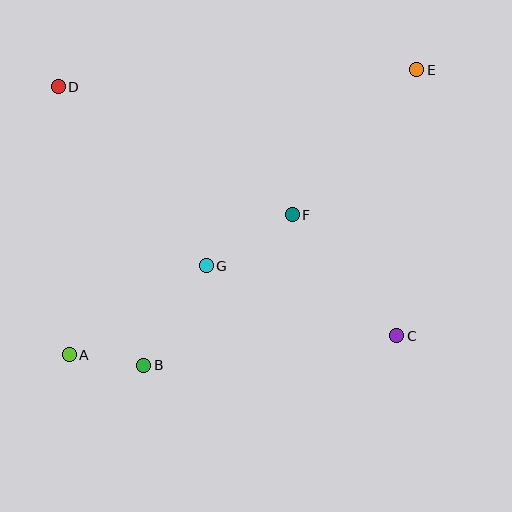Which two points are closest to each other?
Points A and B are closest to each other.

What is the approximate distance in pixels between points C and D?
The distance between C and D is approximately 420 pixels.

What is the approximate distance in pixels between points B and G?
The distance between B and G is approximately 117 pixels.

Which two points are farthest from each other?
Points A and E are farthest from each other.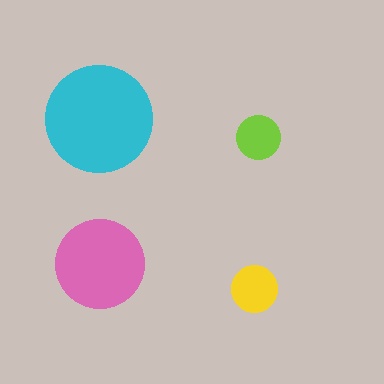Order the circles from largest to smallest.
the cyan one, the pink one, the yellow one, the lime one.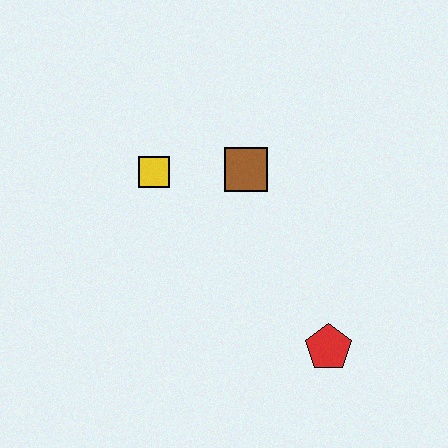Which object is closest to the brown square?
The yellow square is closest to the brown square.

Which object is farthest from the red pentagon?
The yellow square is farthest from the red pentagon.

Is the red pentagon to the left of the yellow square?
No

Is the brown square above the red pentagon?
Yes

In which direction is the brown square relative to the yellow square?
The brown square is to the right of the yellow square.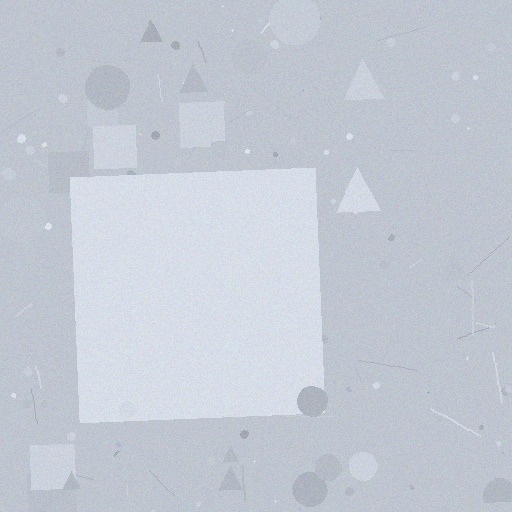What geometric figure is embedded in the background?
A square is embedded in the background.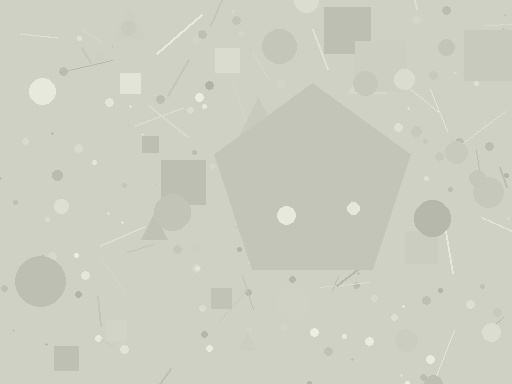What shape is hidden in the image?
A pentagon is hidden in the image.